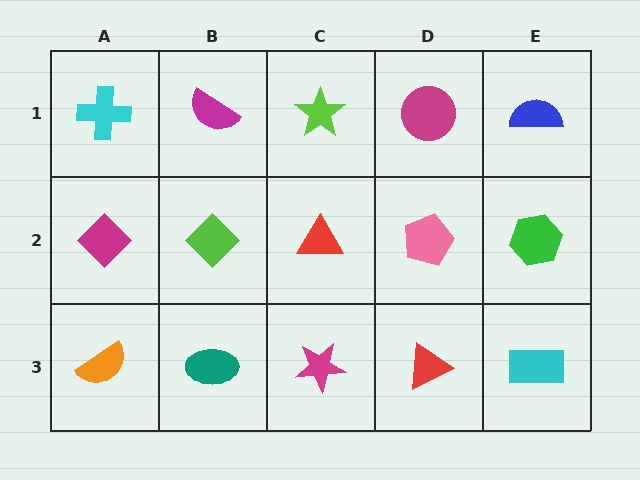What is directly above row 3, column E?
A green hexagon.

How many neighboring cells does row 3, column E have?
2.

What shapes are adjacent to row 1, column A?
A magenta diamond (row 2, column A), a magenta semicircle (row 1, column B).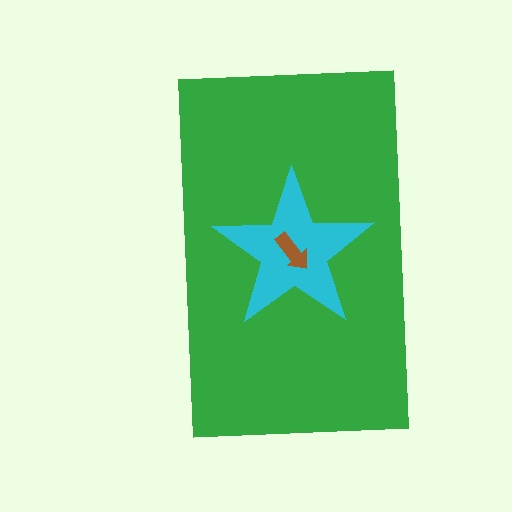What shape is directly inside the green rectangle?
The cyan star.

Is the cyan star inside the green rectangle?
Yes.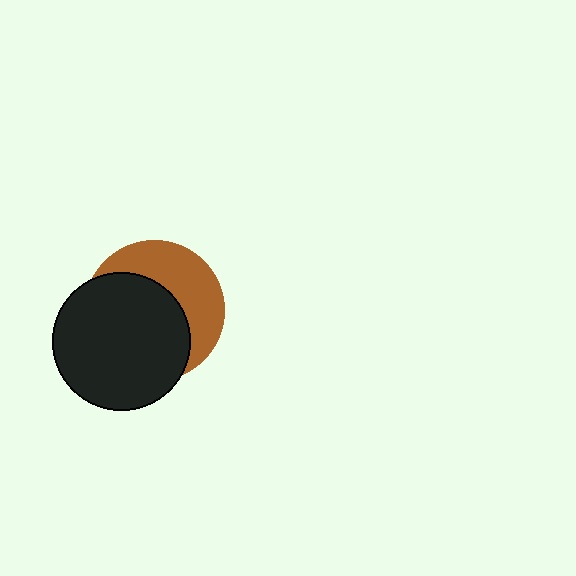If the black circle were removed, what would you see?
You would see the complete brown circle.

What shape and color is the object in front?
The object in front is a black circle.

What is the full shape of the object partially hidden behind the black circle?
The partially hidden object is a brown circle.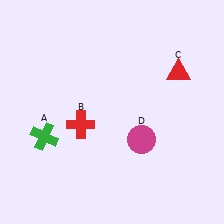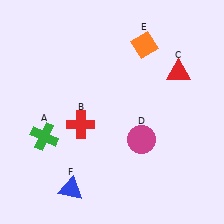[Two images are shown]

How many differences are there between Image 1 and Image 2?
There are 2 differences between the two images.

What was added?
An orange diamond (E), a blue triangle (F) were added in Image 2.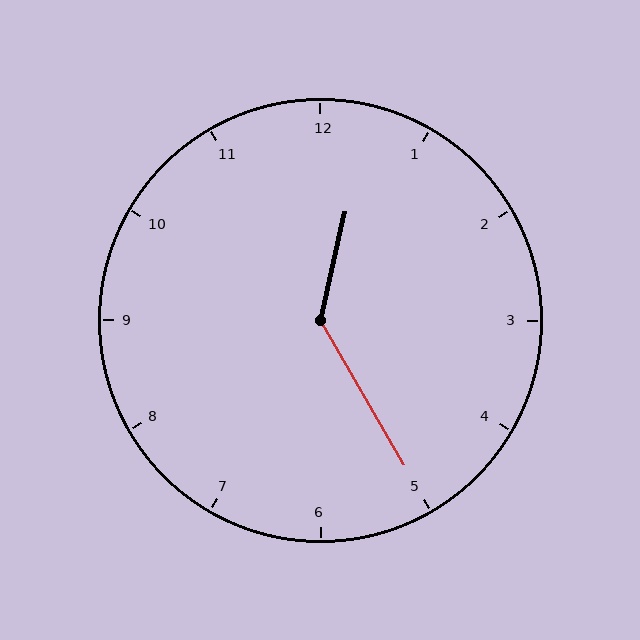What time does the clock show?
12:25.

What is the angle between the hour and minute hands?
Approximately 138 degrees.